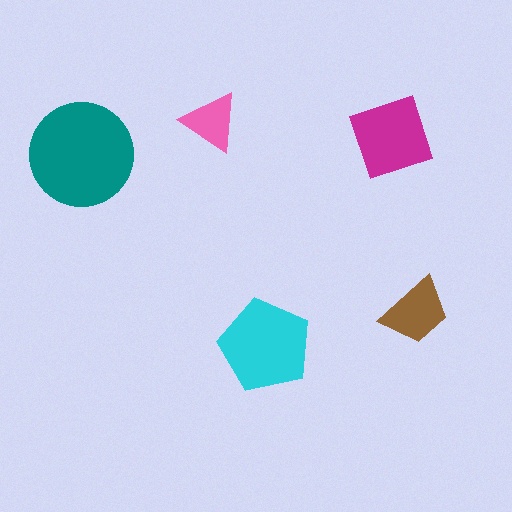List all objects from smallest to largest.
The pink triangle, the brown trapezoid, the magenta diamond, the cyan pentagon, the teal circle.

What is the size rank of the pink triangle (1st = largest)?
5th.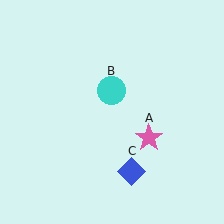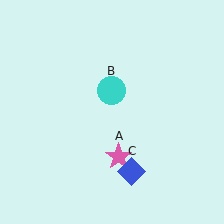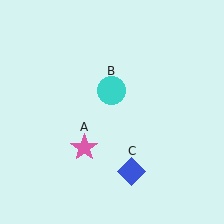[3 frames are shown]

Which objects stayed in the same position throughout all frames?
Cyan circle (object B) and blue diamond (object C) remained stationary.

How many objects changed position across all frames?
1 object changed position: pink star (object A).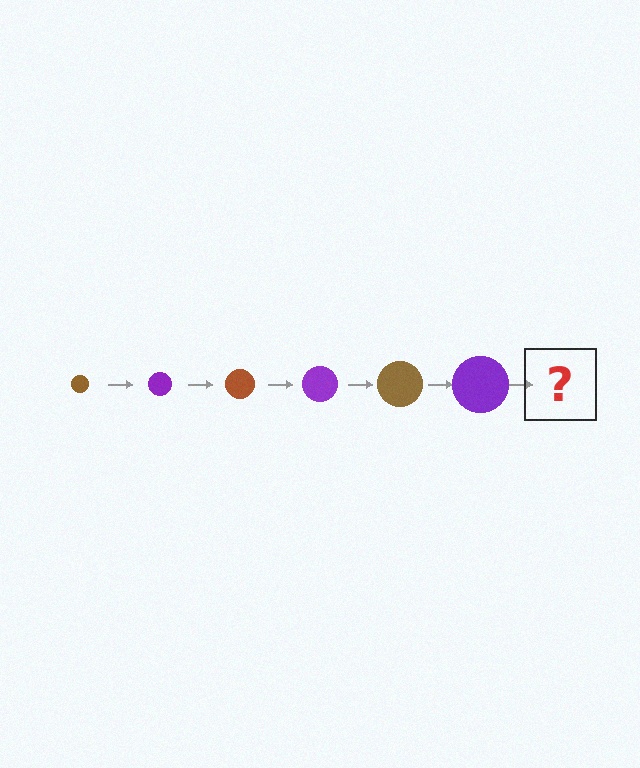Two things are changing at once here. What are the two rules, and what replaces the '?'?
The two rules are that the circle grows larger each step and the color cycles through brown and purple. The '?' should be a brown circle, larger than the previous one.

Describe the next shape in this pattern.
It should be a brown circle, larger than the previous one.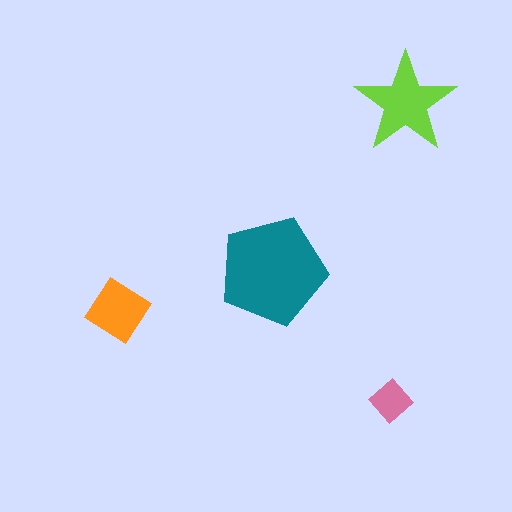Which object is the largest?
The teal pentagon.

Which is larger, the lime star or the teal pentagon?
The teal pentagon.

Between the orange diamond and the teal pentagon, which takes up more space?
The teal pentagon.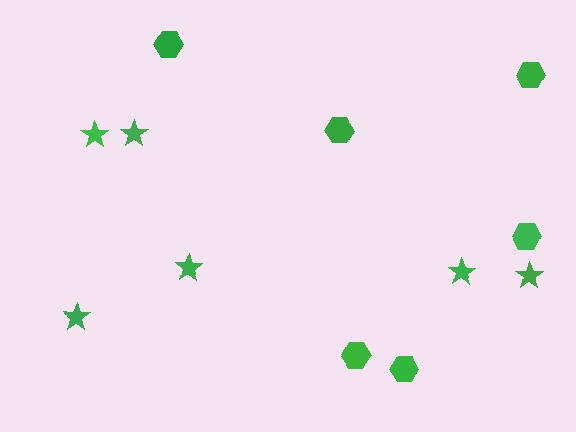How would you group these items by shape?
There are 2 groups: one group of stars (6) and one group of hexagons (6).